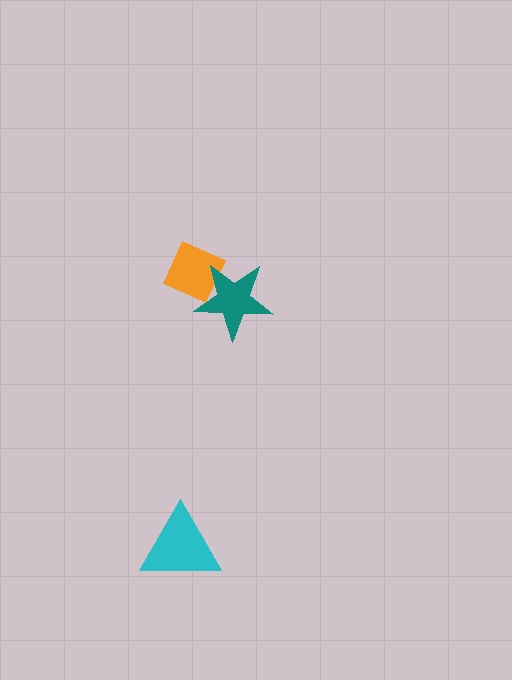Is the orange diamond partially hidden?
Yes, it is partially covered by another shape.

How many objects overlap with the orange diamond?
1 object overlaps with the orange diamond.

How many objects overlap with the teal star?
1 object overlaps with the teal star.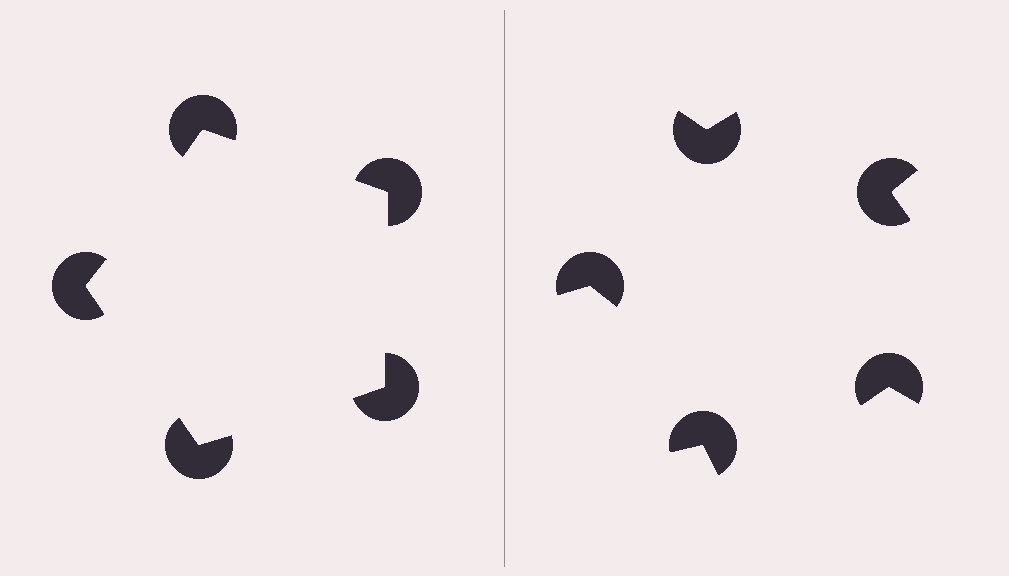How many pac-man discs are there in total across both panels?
10 — 5 on each side.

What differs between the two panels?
The pac-man discs are positioned identically on both sides; only the wedge orientations differ. On the left they align to a pentagon; on the right they are misaligned.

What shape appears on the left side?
An illusory pentagon.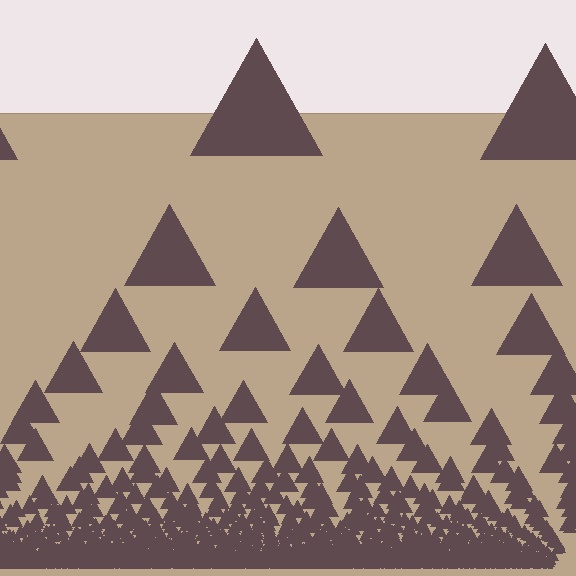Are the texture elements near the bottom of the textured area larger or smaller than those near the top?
Smaller. The gradient is inverted — elements near the bottom are smaller and denser.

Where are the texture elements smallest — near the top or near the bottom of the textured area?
Near the bottom.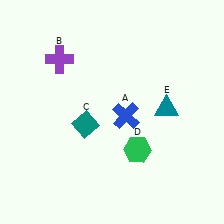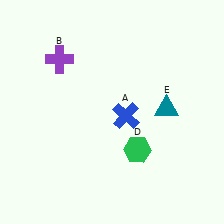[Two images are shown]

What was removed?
The teal diamond (C) was removed in Image 2.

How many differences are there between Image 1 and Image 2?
There is 1 difference between the two images.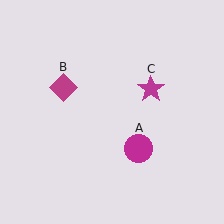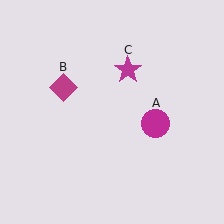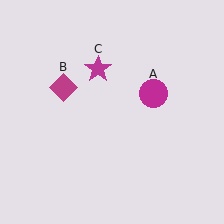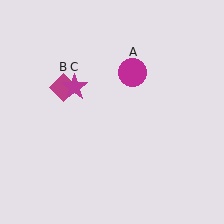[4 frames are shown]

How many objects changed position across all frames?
2 objects changed position: magenta circle (object A), magenta star (object C).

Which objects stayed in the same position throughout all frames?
Magenta diamond (object B) remained stationary.